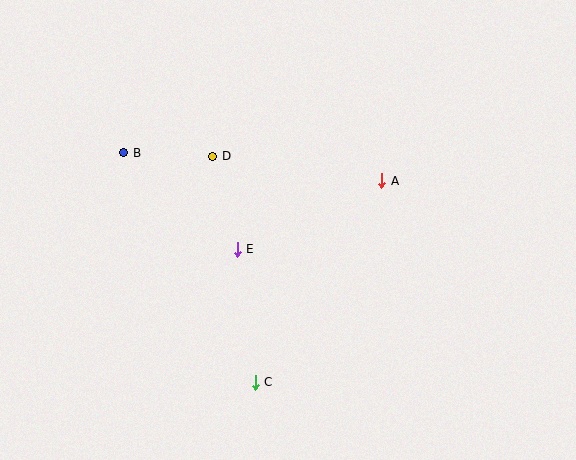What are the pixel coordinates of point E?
Point E is at (237, 249).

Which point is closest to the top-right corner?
Point A is closest to the top-right corner.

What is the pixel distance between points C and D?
The distance between C and D is 230 pixels.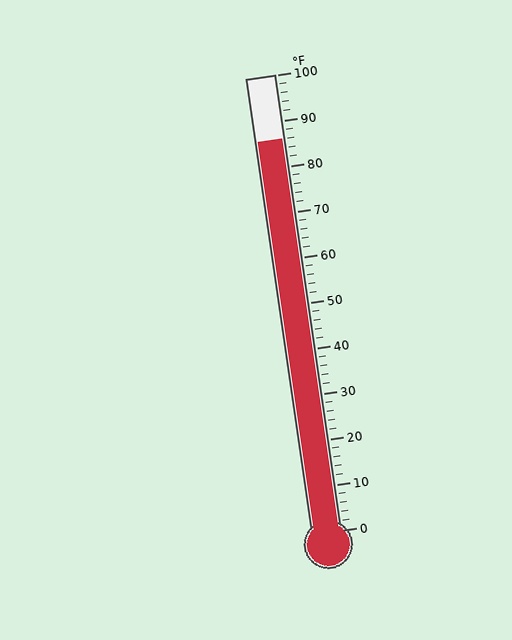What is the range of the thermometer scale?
The thermometer scale ranges from 0°F to 100°F.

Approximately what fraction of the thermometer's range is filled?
The thermometer is filled to approximately 85% of its range.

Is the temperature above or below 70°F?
The temperature is above 70°F.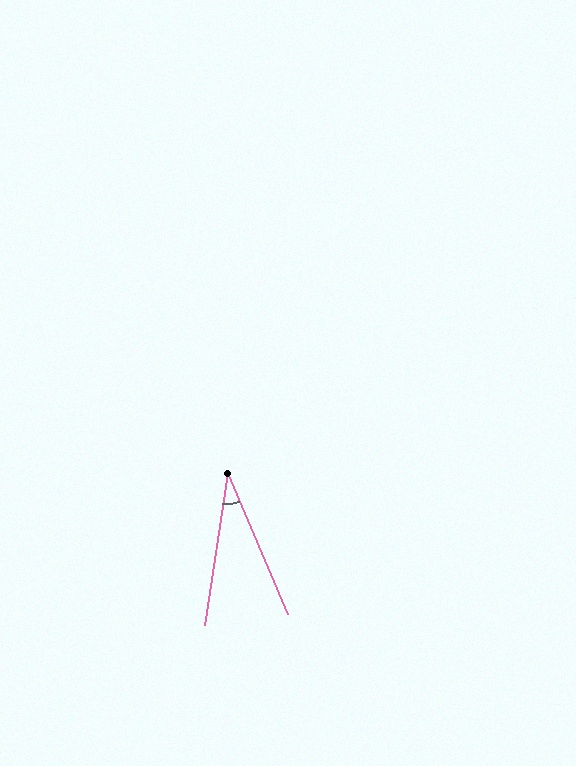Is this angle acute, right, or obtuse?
It is acute.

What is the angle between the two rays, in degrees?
Approximately 32 degrees.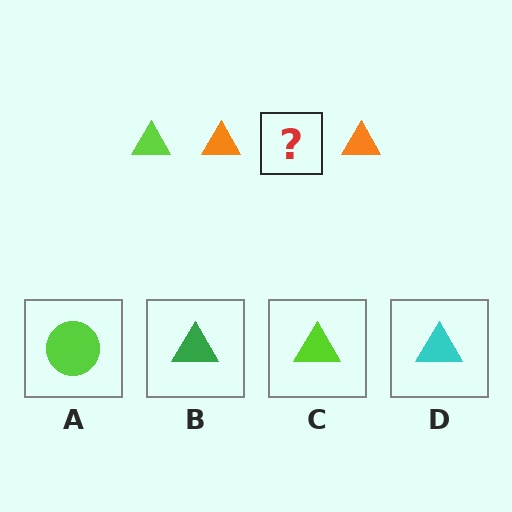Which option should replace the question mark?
Option C.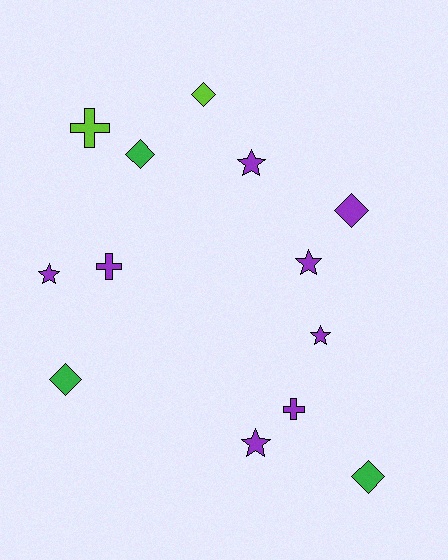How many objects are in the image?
There are 13 objects.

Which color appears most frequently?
Purple, with 8 objects.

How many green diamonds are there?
There are 3 green diamonds.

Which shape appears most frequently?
Diamond, with 5 objects.